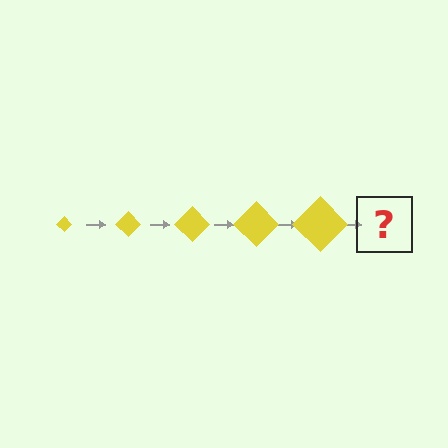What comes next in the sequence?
The next element should be a yellow diamond, larger than the previous one.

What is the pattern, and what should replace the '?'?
The pattern is that the diamond gets progressively larger each step. The '?' should be a yellow diamond, larger than the previous one.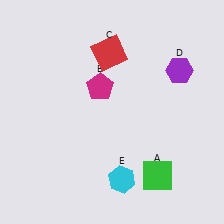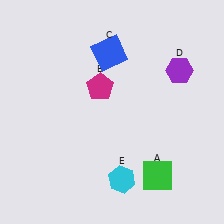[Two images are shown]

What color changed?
The square (C) changed from red in Image 1 to blue in Image 2.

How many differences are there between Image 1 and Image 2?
There is 1 difference between the two images.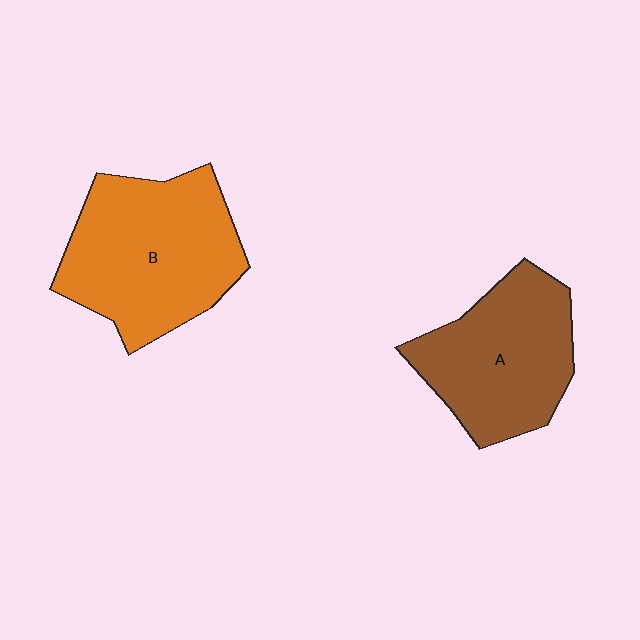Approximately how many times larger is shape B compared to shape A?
Approximately 1.2 times.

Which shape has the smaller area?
Shape A (brown).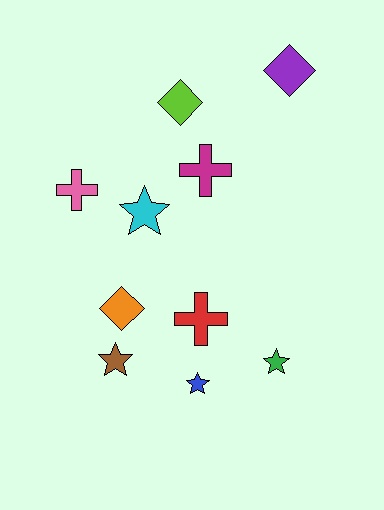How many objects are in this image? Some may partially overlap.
There are 10 objects.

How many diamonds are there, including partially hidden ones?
There are 3 diamonds.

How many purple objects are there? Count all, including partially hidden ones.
There is 1 purple object.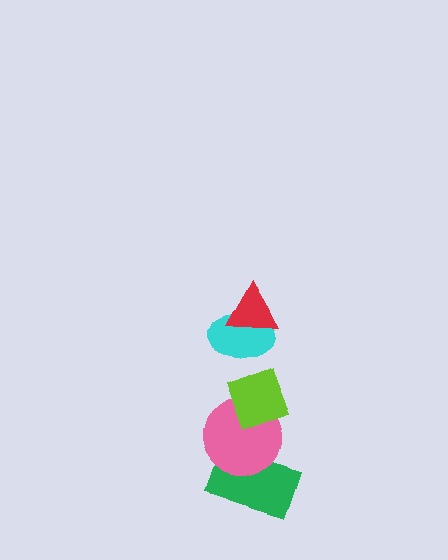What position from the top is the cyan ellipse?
The cyan ellipse is 2nd from the top.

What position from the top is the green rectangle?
The green rectangle is 5th from the top.